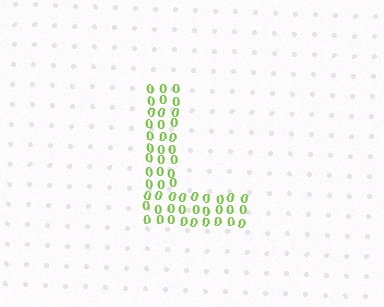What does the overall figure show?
The overall figure shows the letter L.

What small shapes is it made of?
It is made of small digit 0's.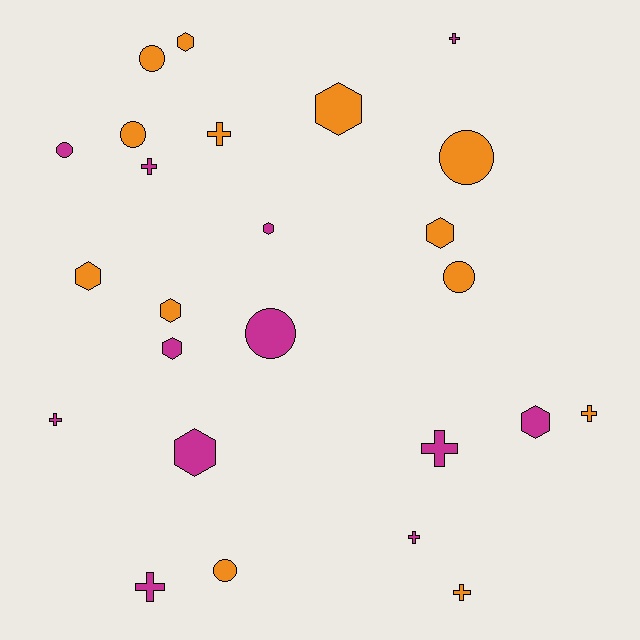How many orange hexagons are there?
There are 5 orange hexagons.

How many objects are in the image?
There are 25 objects.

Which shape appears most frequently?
Hexagon, with 9 objects.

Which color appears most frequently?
Orange, with 13 objects.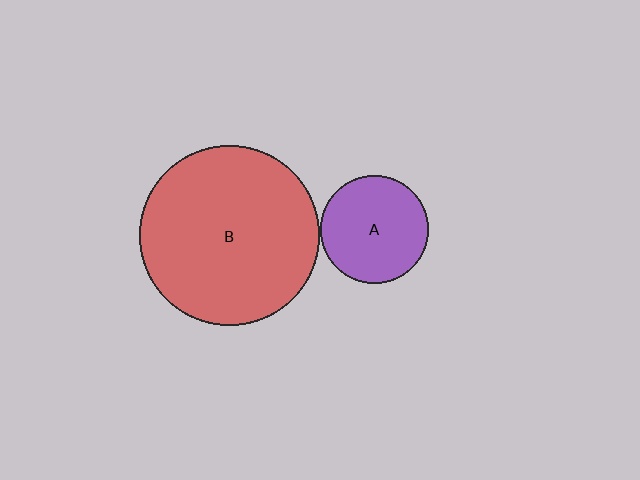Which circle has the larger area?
Circle B (red).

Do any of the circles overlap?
No, none of the circles overlap.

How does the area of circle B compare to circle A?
Approximately 2.8 times.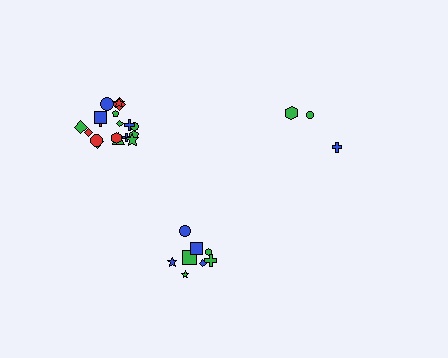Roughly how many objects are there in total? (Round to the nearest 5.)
Roughly 30 objects in total.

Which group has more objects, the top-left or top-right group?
The top-left group.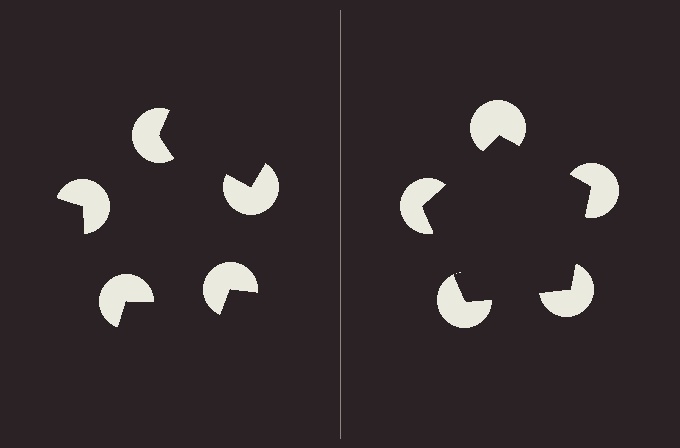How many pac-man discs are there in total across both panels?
10 — 5 on each side.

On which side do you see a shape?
An illusory pentagon appears on the right side. On the left side the wedge cuts are rotated, so no coherent shape forms.